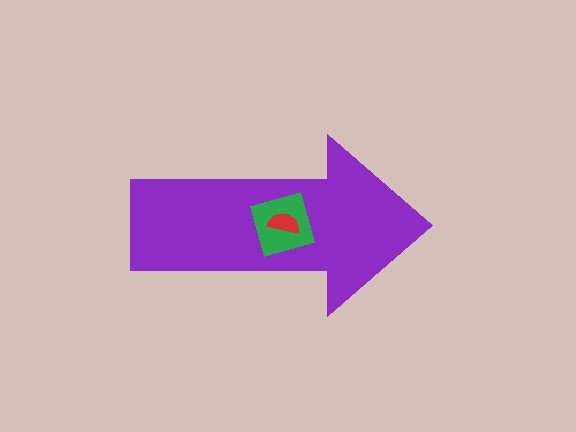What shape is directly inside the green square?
The red semicircle.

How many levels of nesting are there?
3.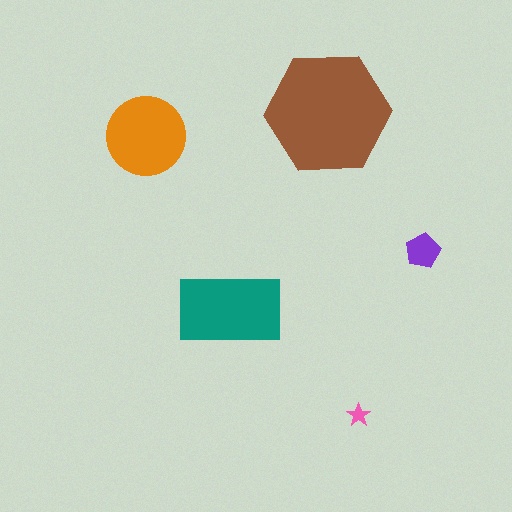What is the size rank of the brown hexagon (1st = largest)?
1st.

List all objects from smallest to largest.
The pink star, the purple pentagon, the orange circle, the teal rectangle, the brown hexagon.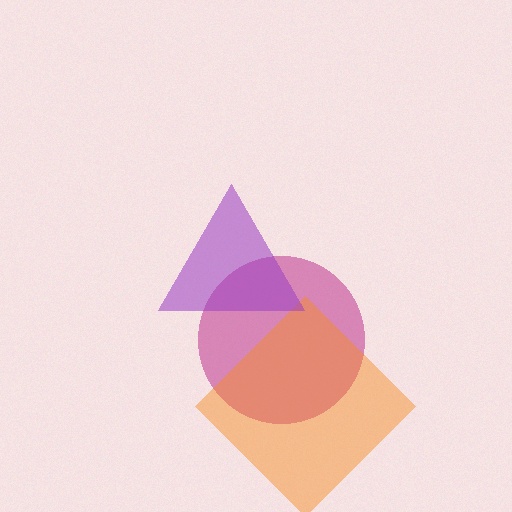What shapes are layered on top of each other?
The layered shapes are: a magenta circle, an orange diamond, a purple triangle.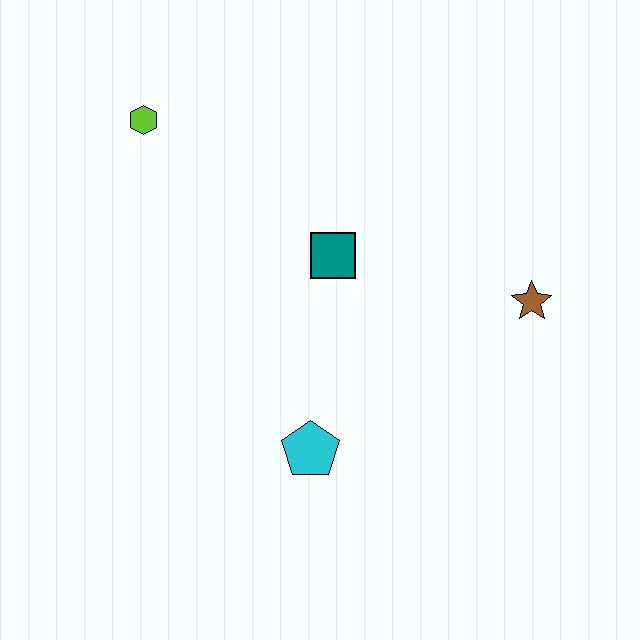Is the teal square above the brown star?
Yes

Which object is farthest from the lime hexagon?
The brown star is farthest from the lime hexagon.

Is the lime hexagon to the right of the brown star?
No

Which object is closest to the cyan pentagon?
The teal square is closest to the cyan pentagon.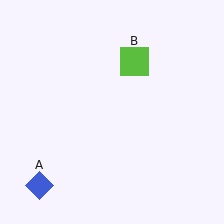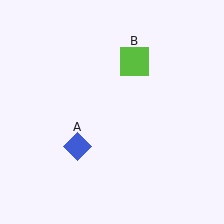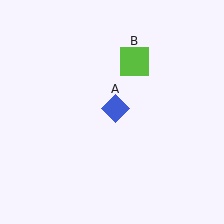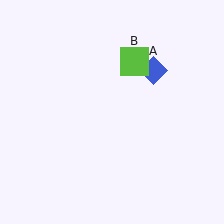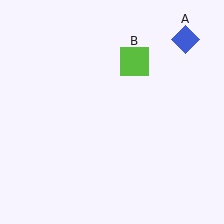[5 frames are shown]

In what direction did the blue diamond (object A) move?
The blue diamond (object A) moved up and to the right.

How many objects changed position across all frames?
1 object changed position: blue diamond (object A).